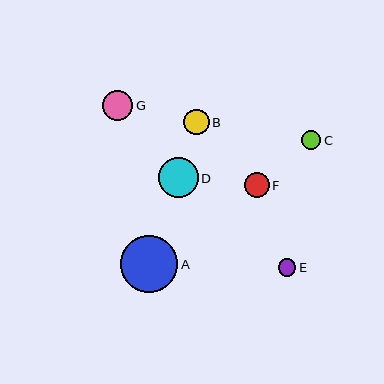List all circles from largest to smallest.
From largest to smallest: A, D, G, B, F, C, E.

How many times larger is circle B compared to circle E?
Circle B is approximately 1.4 times the size of circle E.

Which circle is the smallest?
Circle E is the smallest with a size of approximately 18 pixels.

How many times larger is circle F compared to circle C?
Circle F is approximately 1.3 times the size of circle C.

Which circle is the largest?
Circle A is the largest with a size of approximately 57 pixels.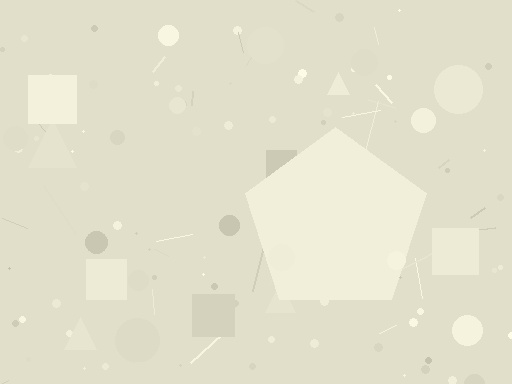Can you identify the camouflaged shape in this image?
The camouflaged shape is a pentagon.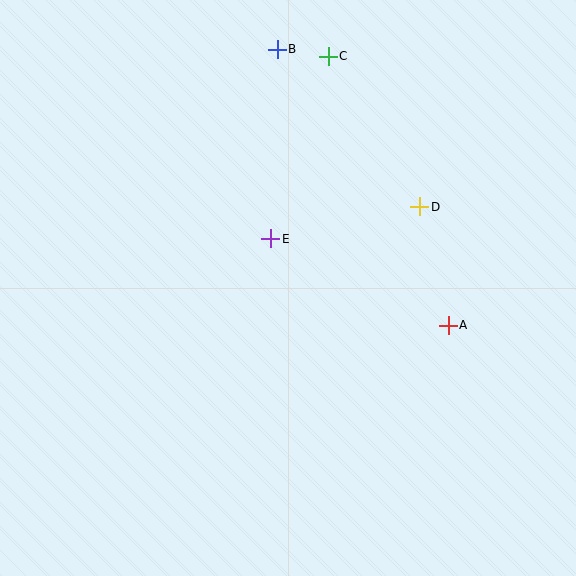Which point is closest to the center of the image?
Point E at (271, 239) is closest to the center.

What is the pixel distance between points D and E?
The distance between D and E is 152 pixels.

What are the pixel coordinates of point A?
Point A is at (448, 325).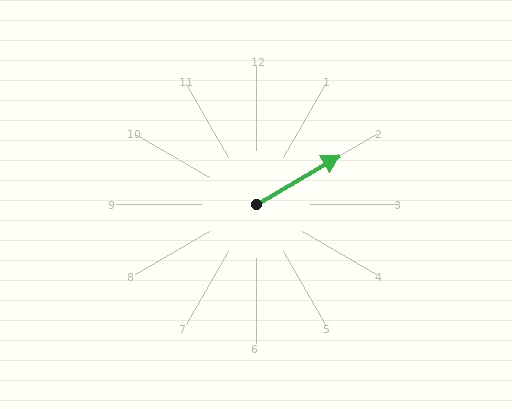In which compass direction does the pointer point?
Northeast.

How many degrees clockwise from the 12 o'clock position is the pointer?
Approximately 59 degrees.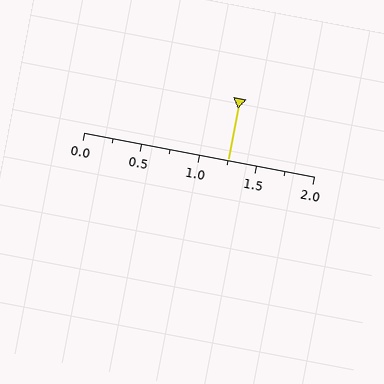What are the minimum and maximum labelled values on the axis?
The axis runs from 0.0 to 2.0.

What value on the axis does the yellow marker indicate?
The marker indicates approximately 1.25.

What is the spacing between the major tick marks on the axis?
The major ticks are spaced 0.5 apart.